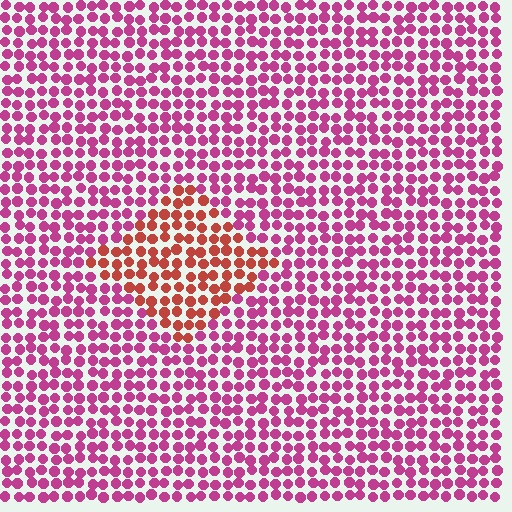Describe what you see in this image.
The image is filled with small magenta elements in a uniform arrangement. A diamond-shaped region is visible where the elements are tinted to a slightly different hue, forming a subtle color boundary.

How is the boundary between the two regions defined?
The boundary is defined purely by a slight shift in hue (about 41 degrees). Spacing, size, and orientation are identical on both sides.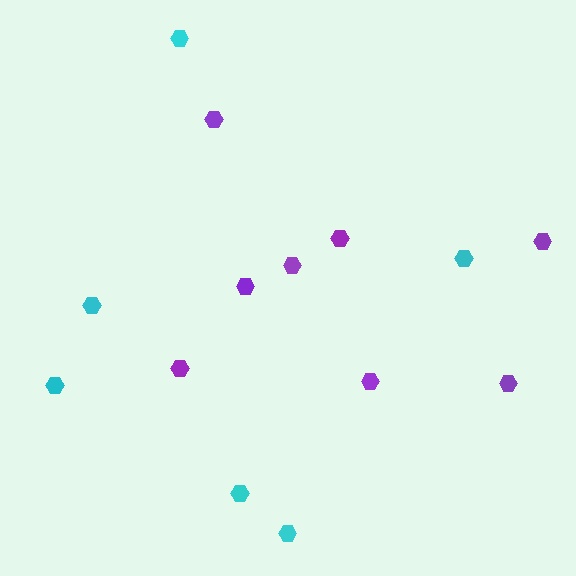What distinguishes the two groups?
There are 2 groups: one group of cyan hexagons (6) and one group of purple hexagons (8).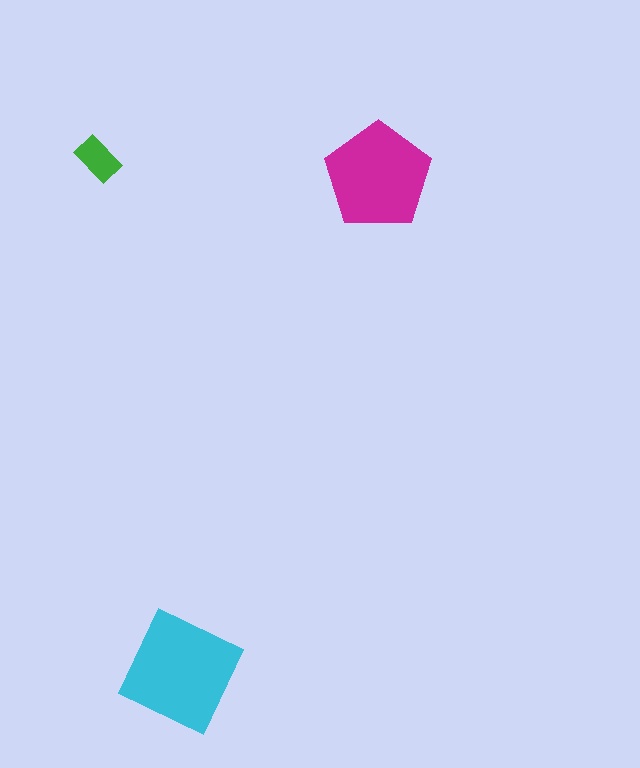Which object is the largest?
The cyan square.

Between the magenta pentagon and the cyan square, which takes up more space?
The cyan square.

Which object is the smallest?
The green rectangle.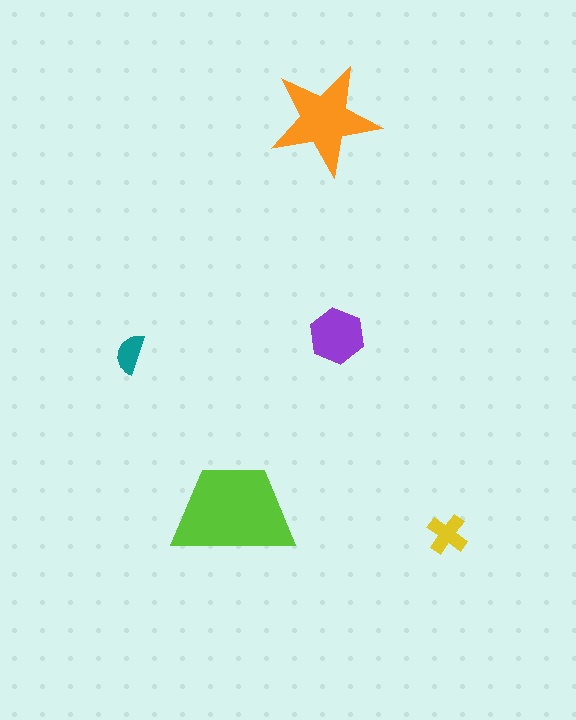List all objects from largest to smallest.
The lime trapezoid, the orange star, the purple hexagon, the yellow cross, the teal semicircle.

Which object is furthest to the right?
The yellow cross is rightmost.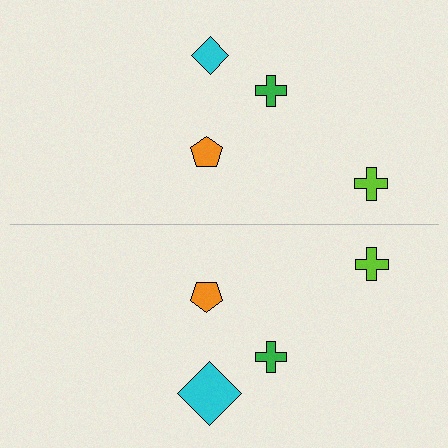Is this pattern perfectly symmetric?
No, the pattern is not perfectly symmetric. The cyan diamond on the bottom side has a different size than its mirror counterpart.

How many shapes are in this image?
There are 8 shapes in this image.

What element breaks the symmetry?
The cyan diamond on the bottom side has a different size than its mirror counterpart.